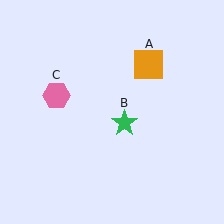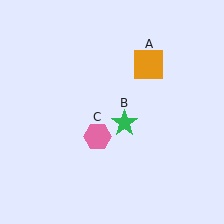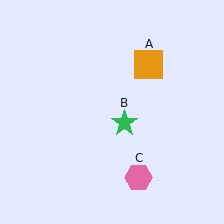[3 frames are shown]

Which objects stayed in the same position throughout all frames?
Orange square (object A) and green star (object B) remained stationary.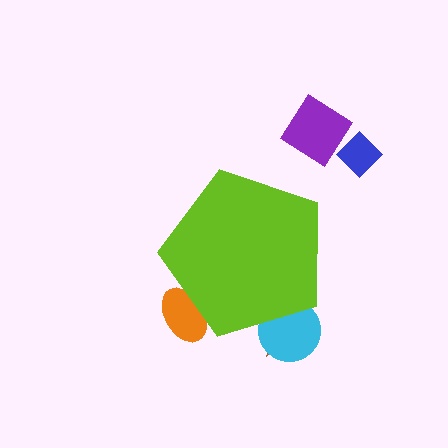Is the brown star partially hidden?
Yes, the brown star is partially hidden behind the lime pentagon.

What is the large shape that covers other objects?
A lime pentagon.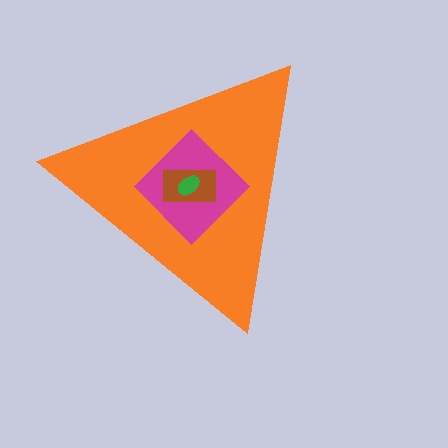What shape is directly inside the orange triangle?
The magenta diamond.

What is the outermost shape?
The orange triangle.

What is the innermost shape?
The green ellipse.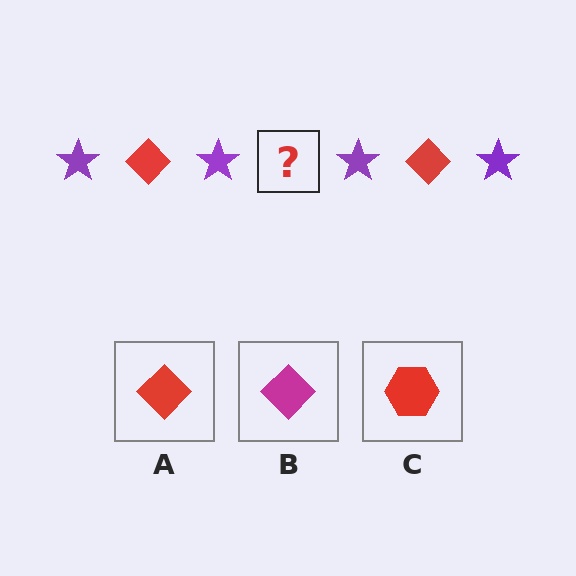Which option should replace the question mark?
Option A.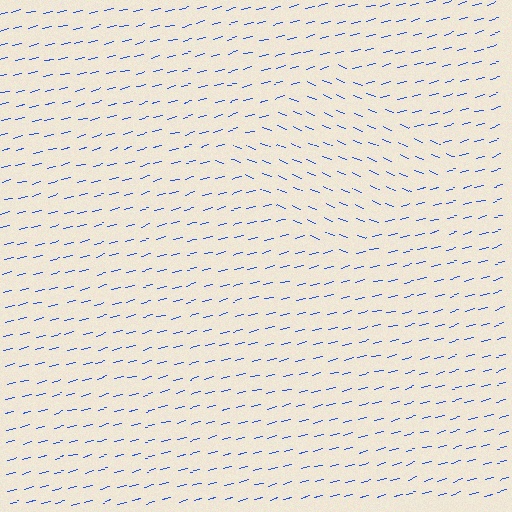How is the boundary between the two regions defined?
The boundary is defined purely by a change in line orientation (approximately 36 degrees difference). All lines are the same color and thickness.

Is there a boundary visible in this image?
Yes, there is a texture boundary formed by a change in line orientation.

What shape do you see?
I see a diamond.